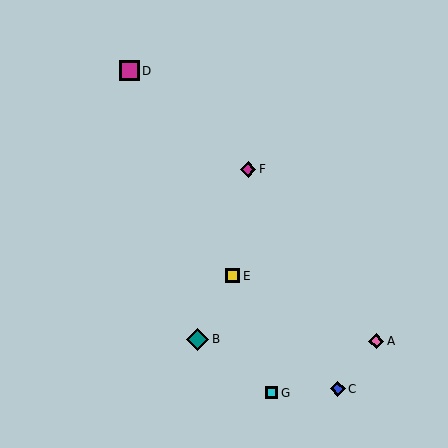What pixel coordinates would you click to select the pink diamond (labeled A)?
Click at (376, 341) to select the pink diamond A.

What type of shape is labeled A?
Shape A is a pink diamond.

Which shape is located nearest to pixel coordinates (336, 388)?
The blue diamond (labeled C) at (338, 389) is nearest to that location.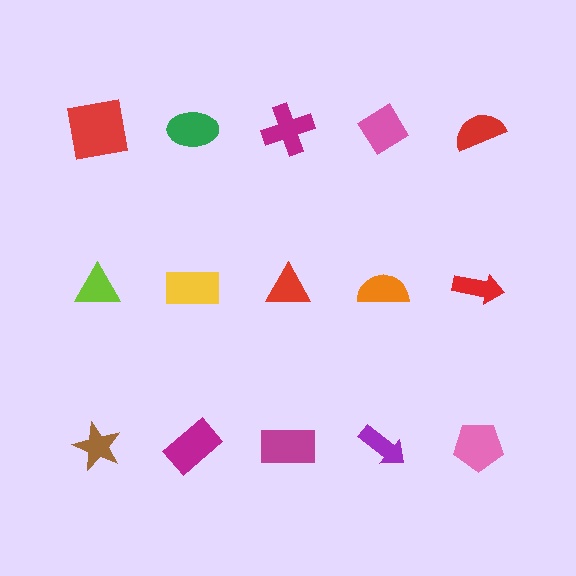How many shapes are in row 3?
5 shapes.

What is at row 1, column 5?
A red semicircle.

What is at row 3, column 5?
A pink pentagon.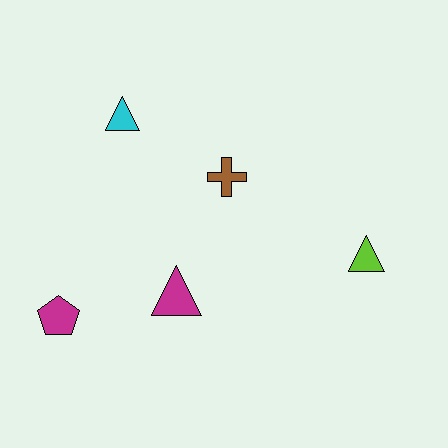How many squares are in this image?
There are no squares.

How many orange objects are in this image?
There are no orange objects.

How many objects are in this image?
There are 5 objects.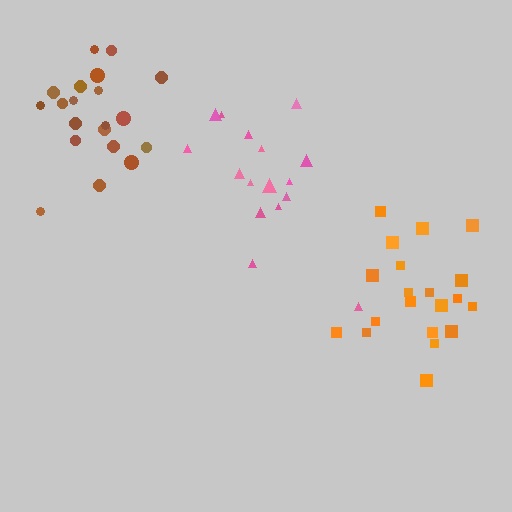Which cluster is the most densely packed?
Brown.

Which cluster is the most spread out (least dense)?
Pink.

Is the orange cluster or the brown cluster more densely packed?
Brown.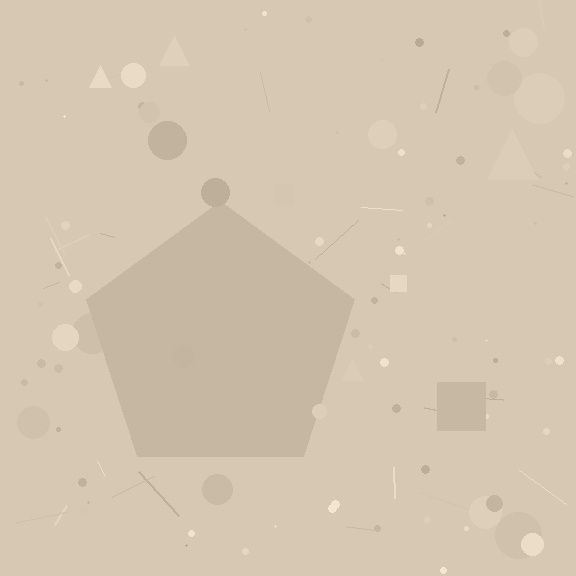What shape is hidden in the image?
A pentagon is hidden in the image.